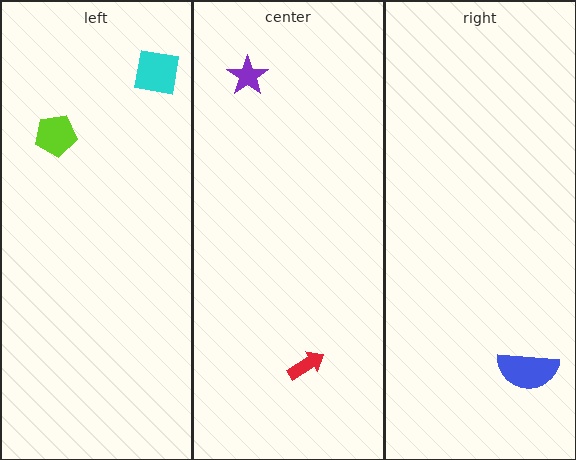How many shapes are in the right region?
1.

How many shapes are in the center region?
2.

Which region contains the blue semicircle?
The right region.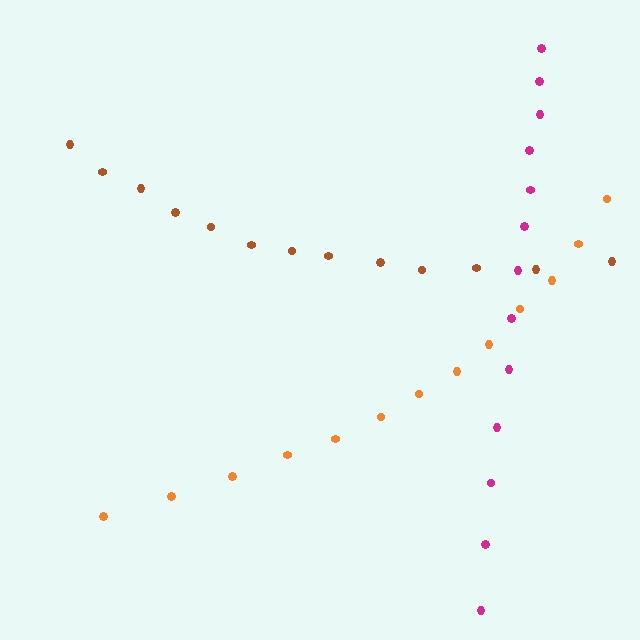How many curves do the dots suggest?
There are 3 distinct paths.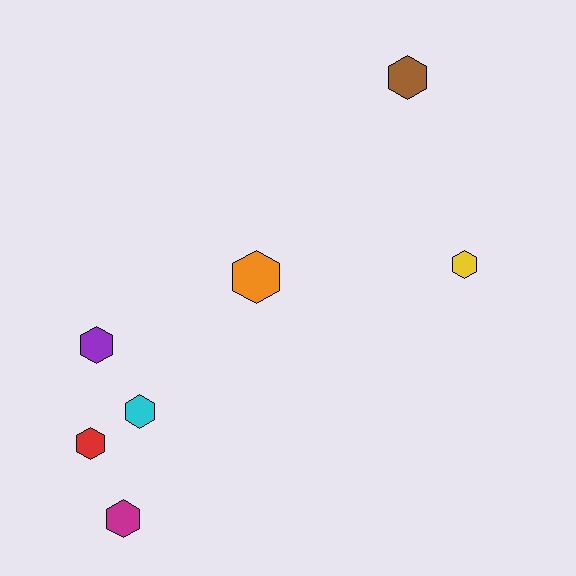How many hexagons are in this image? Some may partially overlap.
There are 7 hexagons.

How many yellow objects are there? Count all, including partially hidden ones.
There is 1 yellow object.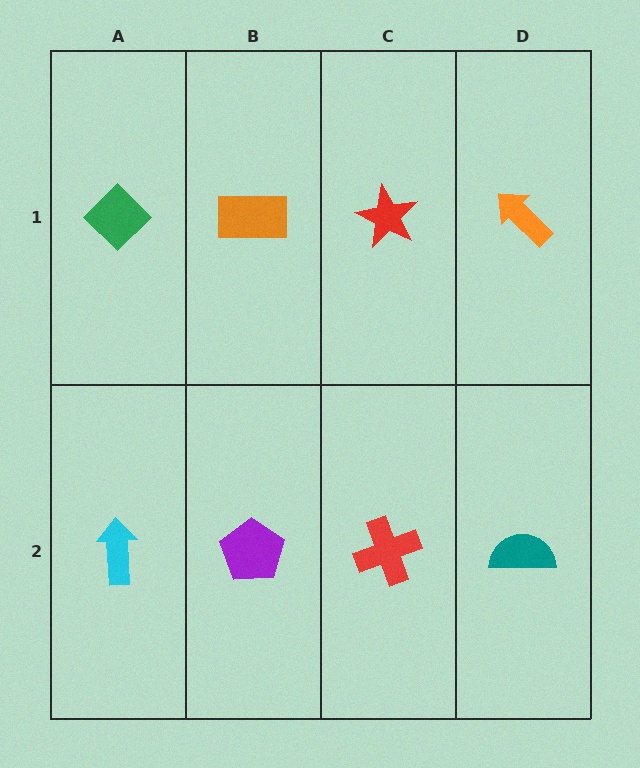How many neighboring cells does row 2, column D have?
2.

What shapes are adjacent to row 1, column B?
A purple pentagon (row 2, column B), a green diamond (row 1, column A), a red star (row 1, column C).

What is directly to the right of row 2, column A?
A purple pentagon.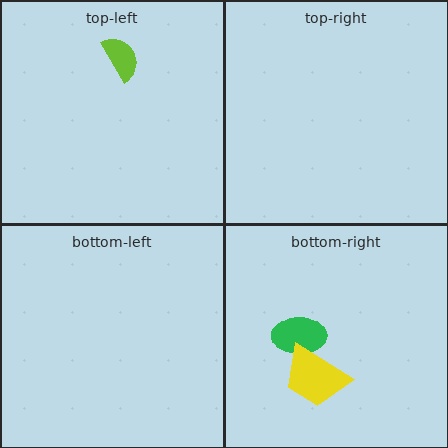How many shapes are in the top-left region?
1.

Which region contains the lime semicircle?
The top-left region.